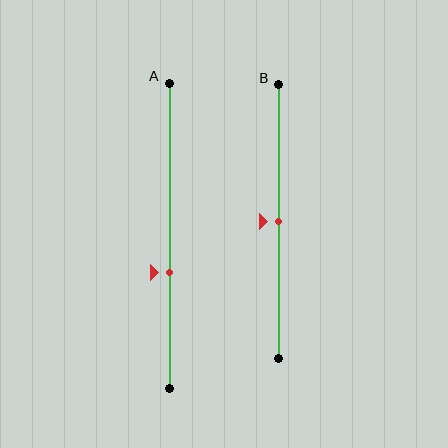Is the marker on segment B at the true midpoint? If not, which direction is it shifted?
Yes, the marker on segment B is at the true midpoint.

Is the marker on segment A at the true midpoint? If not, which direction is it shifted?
No, the marker on segment A is shifted downward by about 12% of the segment length.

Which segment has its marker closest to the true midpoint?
Segment B has its marker closest to the true midpoint.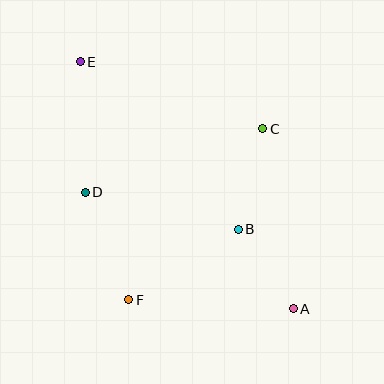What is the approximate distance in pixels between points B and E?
The distance between B and E is approximately 230 pixels.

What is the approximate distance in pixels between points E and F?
The distance between E and F is approximately 242 pixels.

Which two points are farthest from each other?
Points A and E are farthest from each other.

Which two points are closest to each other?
Points A and B are closest to each other.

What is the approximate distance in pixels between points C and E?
The distance between C and E is approximately 194 pixels.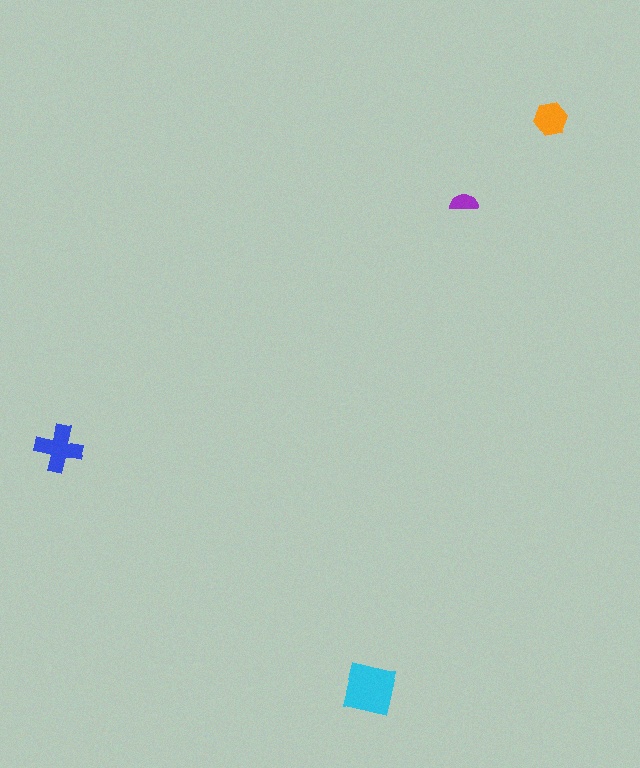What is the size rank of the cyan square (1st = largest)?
1st.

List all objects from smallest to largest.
The purple semicircle, the orange hexagon, the blue cross, the cyan square.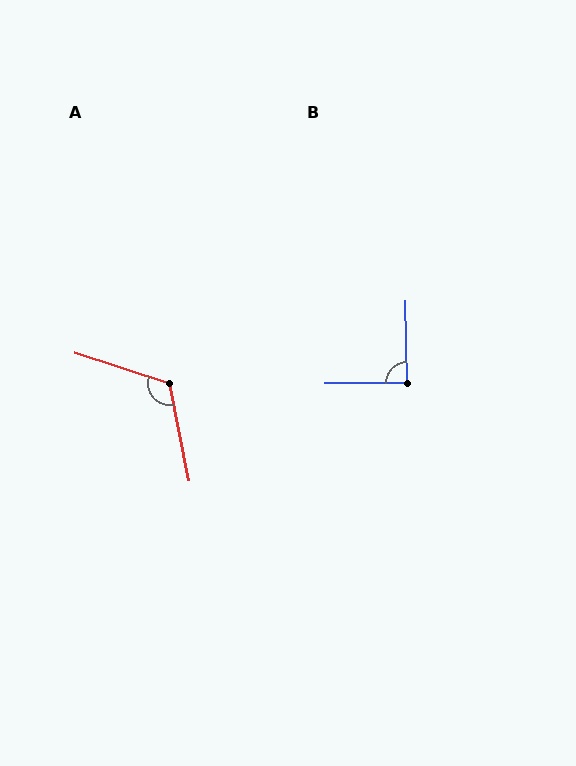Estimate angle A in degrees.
Approximately 119 degrees.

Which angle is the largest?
A, at approximately 119 degrees.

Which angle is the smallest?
B, at approximately 89 degrees.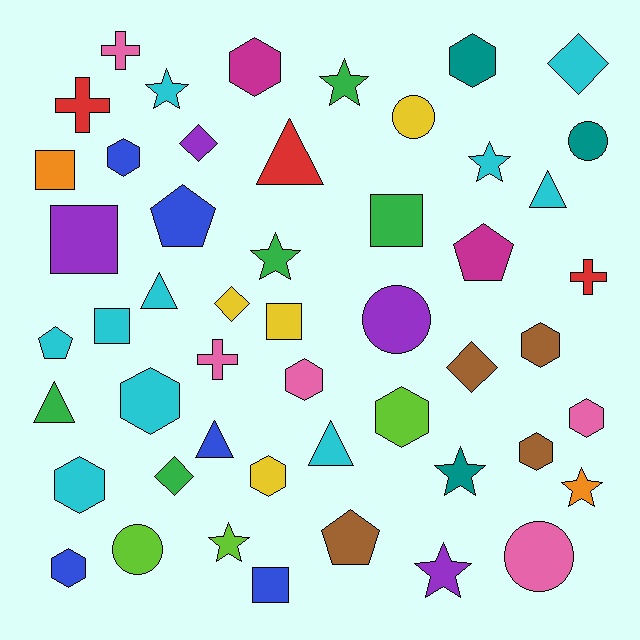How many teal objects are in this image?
There are 3 teal objects.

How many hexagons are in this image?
There are 12 hexagons.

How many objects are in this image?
There are 50 objects.